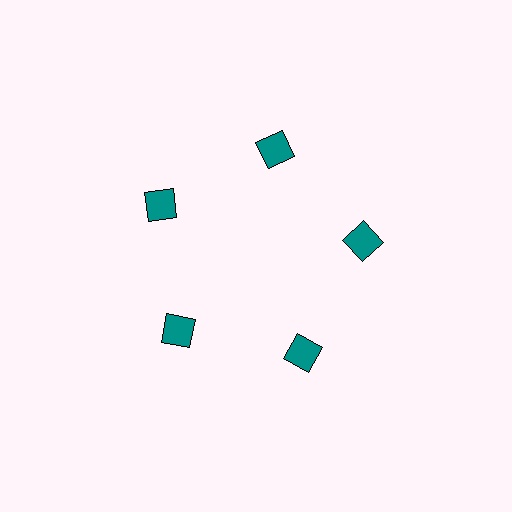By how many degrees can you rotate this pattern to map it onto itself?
The pattern maps onto itself every 72 degrees of rotation.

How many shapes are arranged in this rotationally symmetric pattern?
There are 5 shapes, arranged in 5 groups of 1.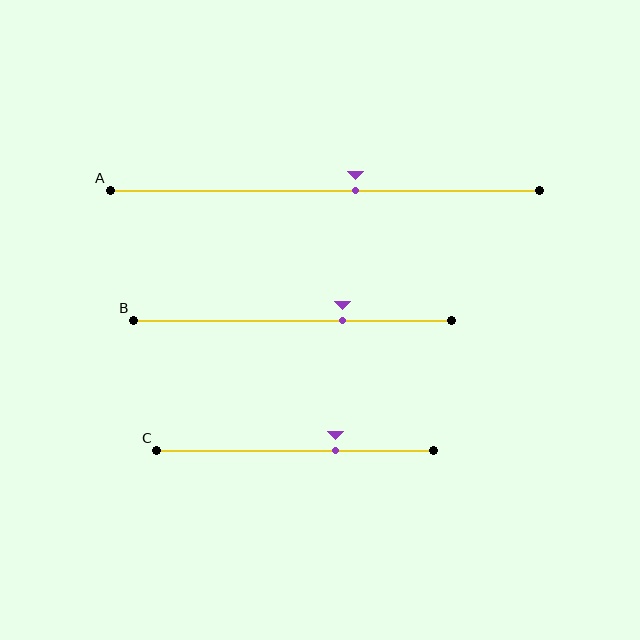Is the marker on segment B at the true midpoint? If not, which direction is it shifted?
No, the marker on segment B is shifted to the right by about 16% of the segment length.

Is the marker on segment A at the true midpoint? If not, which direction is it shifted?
No, the marker on segment A is shifted to the right by about 7% of the segment length.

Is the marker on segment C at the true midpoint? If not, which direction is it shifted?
No, the marker on segment C is shifted to the right by about 15% of the segment length.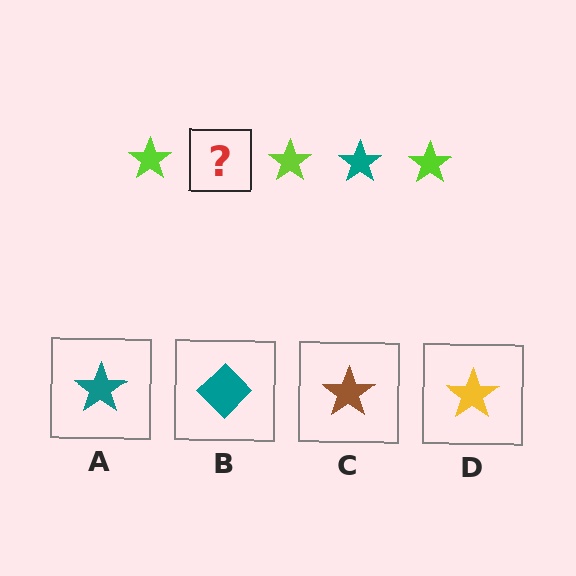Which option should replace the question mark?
Option A.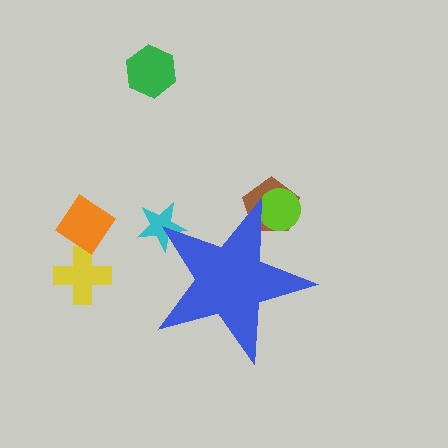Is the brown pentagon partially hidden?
Yes, the brown pentagon is partially hidden behind the blue star.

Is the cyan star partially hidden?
Yes, the cyan star is partially hidden behind the blue star.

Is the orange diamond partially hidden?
No, the orange diamond is fully visible.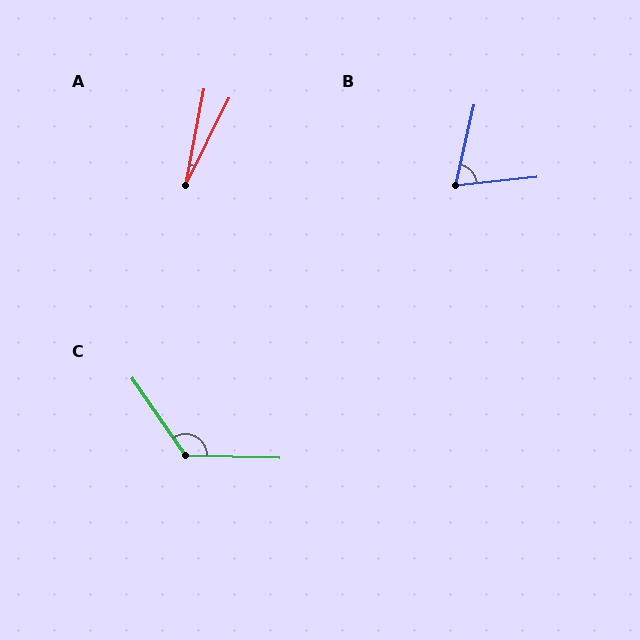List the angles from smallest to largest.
A (15°), B (71°), C (126°).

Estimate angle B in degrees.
Approximately 71 degrees.